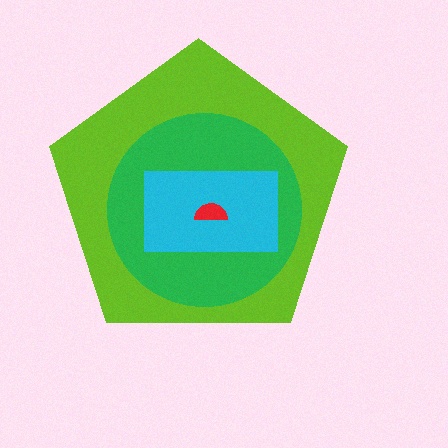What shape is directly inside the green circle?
The cyan rectangle.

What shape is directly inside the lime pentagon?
The green circle.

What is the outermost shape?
The lime pentagon.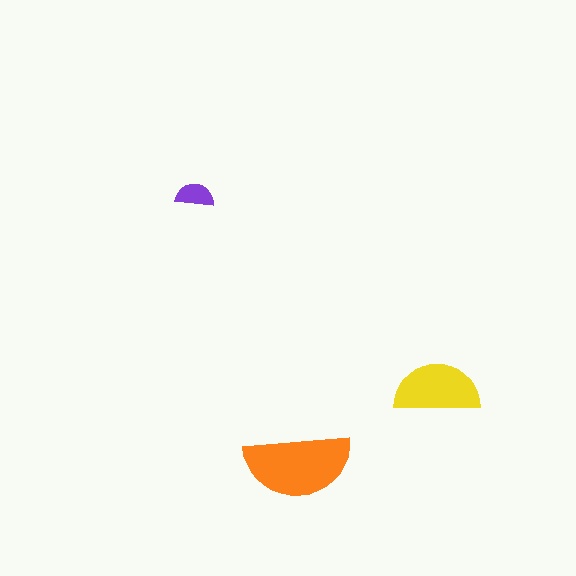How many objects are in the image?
There are 3 objects in the image.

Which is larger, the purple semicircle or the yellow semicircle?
The yellow one.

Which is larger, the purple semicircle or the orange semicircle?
The orange one.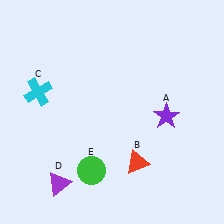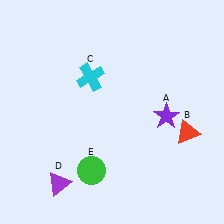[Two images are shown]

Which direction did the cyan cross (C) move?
The cyan cross (C) moved right.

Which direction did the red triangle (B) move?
The red triangle (B) moved right.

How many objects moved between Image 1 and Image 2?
2 objects moved between the two images.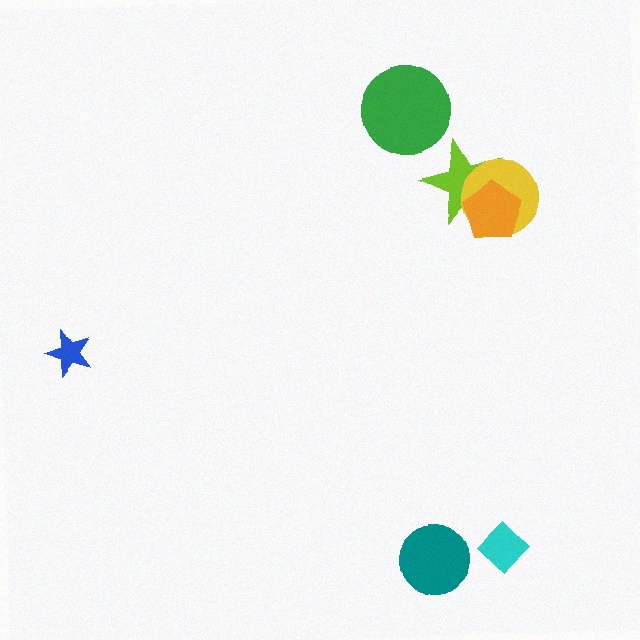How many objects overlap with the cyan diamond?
0 objects overlap with the cyan diamond.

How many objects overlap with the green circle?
0 objects overlap with the green circle.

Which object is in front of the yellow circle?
The orange pentagon is in front of the yellow circle.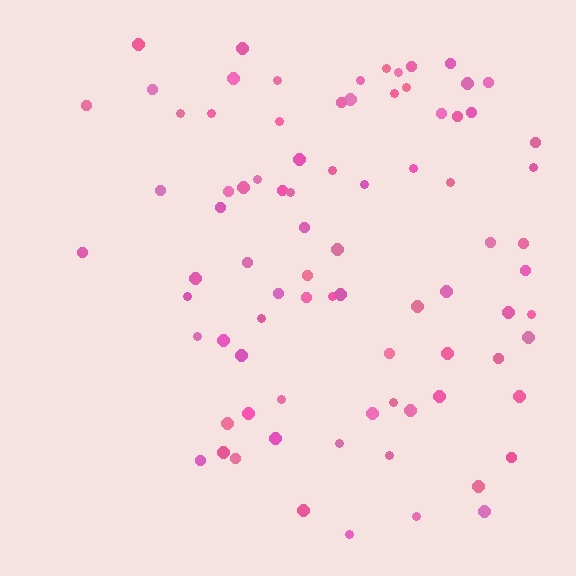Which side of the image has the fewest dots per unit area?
The left.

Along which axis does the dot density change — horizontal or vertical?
Horizontal.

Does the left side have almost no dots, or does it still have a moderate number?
Still a moderate number, just noticeably fewer than the right.